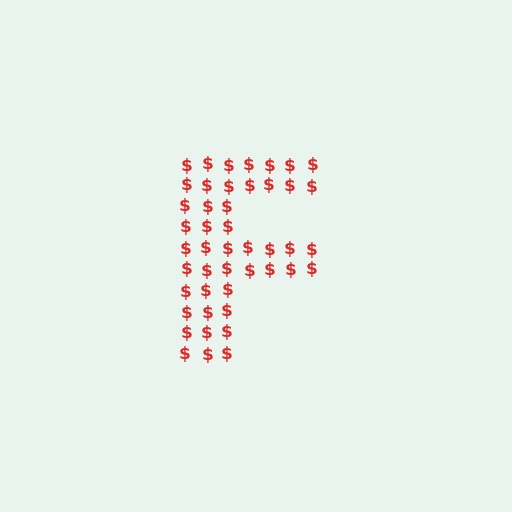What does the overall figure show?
The overall figure shows the letter F.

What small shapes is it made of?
It is made of small dollar signs.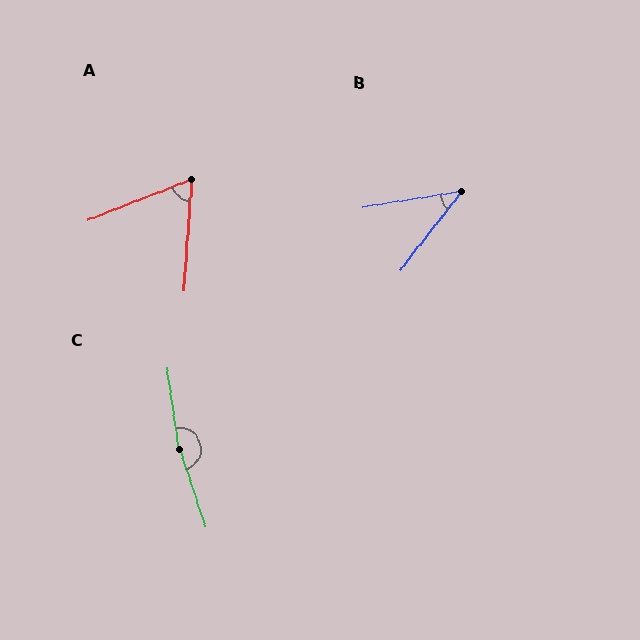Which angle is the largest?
C, at approximately 170 degrees.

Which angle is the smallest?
B, at approximately 43 degrees.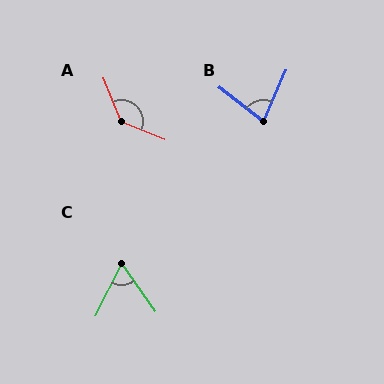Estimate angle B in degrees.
Approximately 77 degrees.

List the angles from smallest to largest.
C (62°), B (77°), A (134°).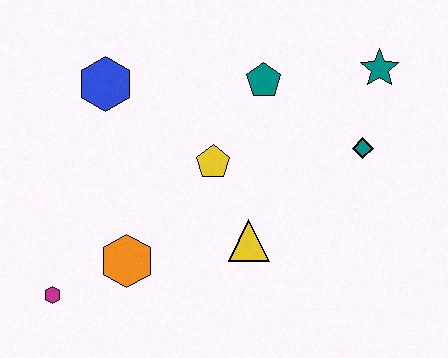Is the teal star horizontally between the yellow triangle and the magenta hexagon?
No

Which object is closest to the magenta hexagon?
The orange hexagon is closest to the magenta hexagon.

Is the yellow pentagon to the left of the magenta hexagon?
No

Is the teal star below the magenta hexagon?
No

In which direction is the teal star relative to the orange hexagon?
The teal star is to the right of the orange hexagon.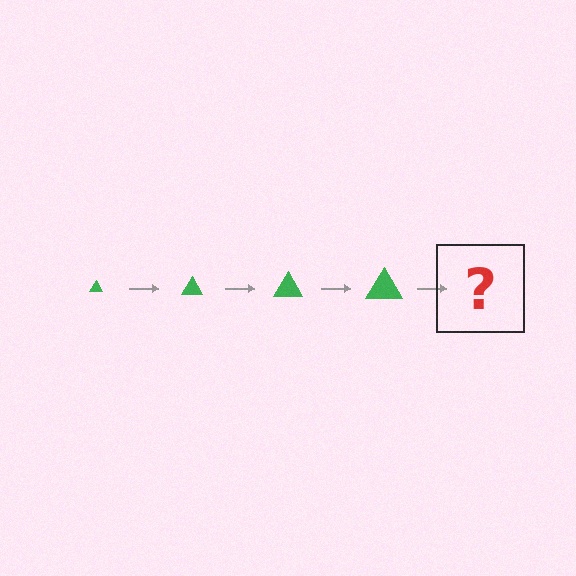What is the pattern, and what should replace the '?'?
The pattern is that the triangle gets progressively larger each step. The '?' should be a green triangle, larger than the previous one.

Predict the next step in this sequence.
The next step is a green triangle, larger than the previous one.